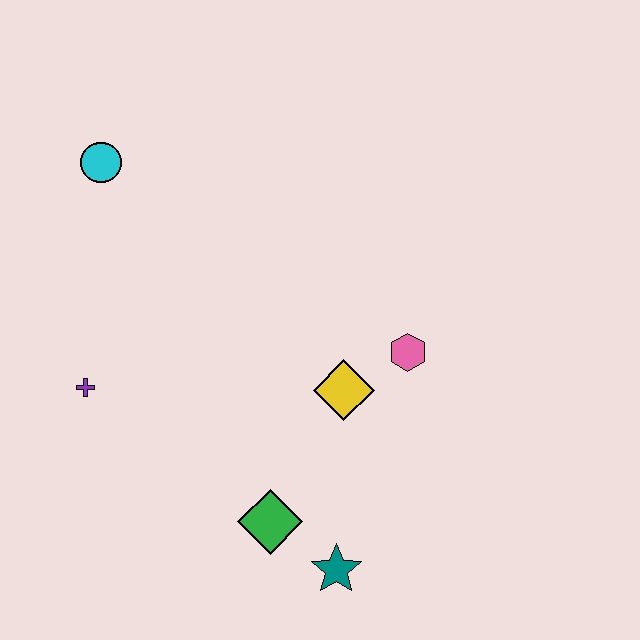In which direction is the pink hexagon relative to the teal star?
The pink hexagon is above the teal star.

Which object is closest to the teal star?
The green diamond is closest to the teal star.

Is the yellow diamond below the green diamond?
No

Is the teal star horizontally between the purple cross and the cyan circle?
No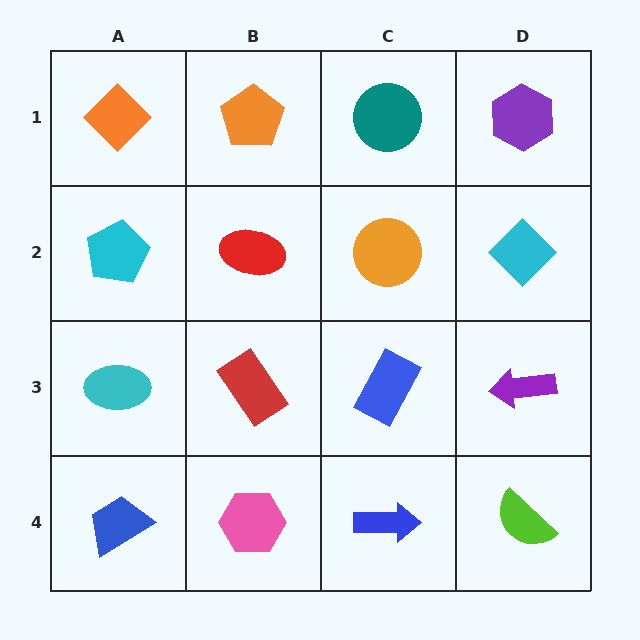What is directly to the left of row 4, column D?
A blue arrow.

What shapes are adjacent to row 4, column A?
A cyan ellipse (row 3, column A), a pink hexagon (row 4, column B).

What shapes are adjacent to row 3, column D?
A cyan diamond (row 2, column D), a lime semicircle (row 4, column D), a blue rectangle (row 3, column C).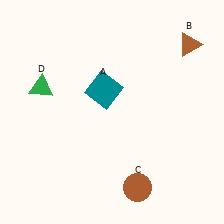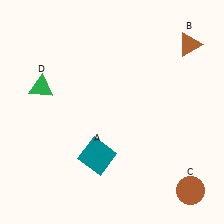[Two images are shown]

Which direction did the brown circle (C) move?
The brown circle (C) moved right.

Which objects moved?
The objects that moved are: the teal square (A), the brown circle (C).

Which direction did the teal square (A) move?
The teal square (A) moved down.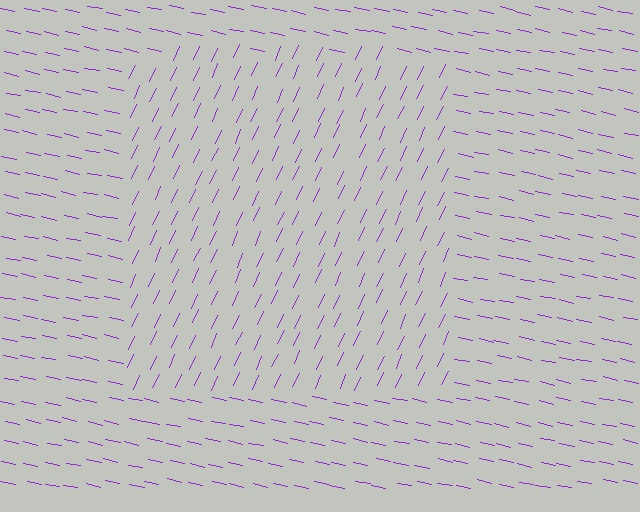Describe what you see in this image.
The image is filled with small purple line segments. A rectangle region in the image has lines oriented differently from the surrounding lines, creating a visible texture boundary.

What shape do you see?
I see a rectangle.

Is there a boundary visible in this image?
Yes, there is a texture boundary formed by a change in line orientation.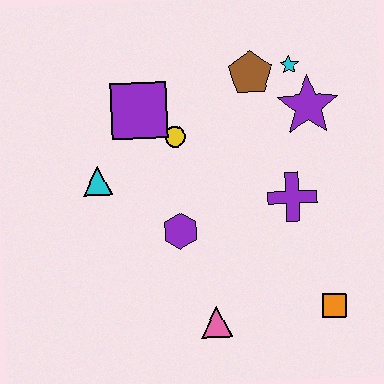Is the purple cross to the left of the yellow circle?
No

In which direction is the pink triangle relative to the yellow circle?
The pink triangle is below the yellow circle.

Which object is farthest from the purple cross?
The cyan triangle is farthest from the purple cross.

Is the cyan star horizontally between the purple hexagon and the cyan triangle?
No